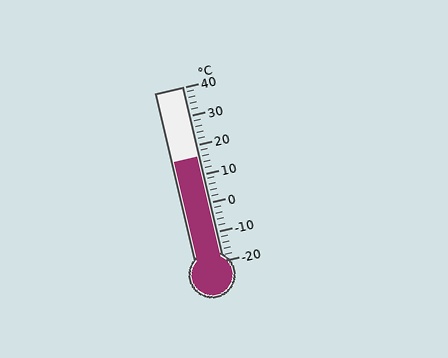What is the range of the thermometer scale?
The thermometer scale ranges from -20°C to 40°C.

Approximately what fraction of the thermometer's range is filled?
The thermometer is filled to approximately 60% of its range.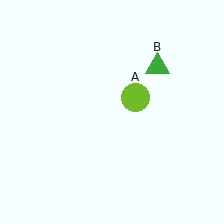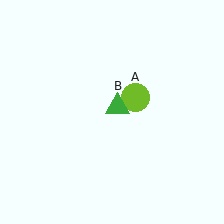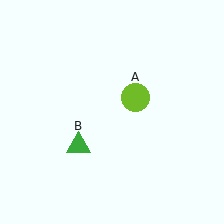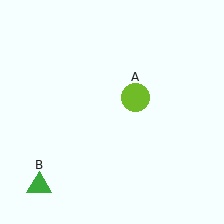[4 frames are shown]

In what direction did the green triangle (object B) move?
The green triangle (object B) moved down and to the left.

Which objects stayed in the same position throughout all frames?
Lime circle (object A) remained stationary.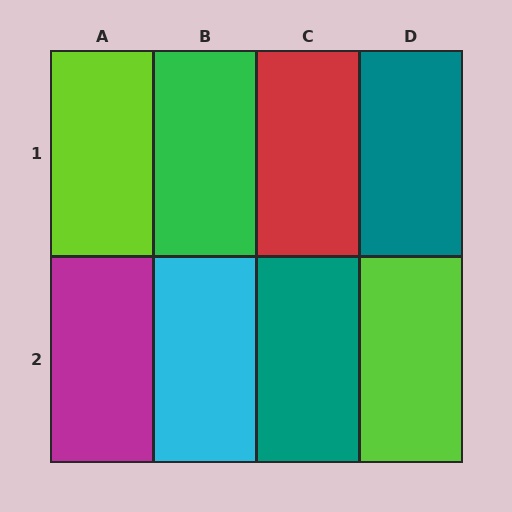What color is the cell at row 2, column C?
Teal.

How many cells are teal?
2 cells are teal.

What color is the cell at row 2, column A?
Magenta.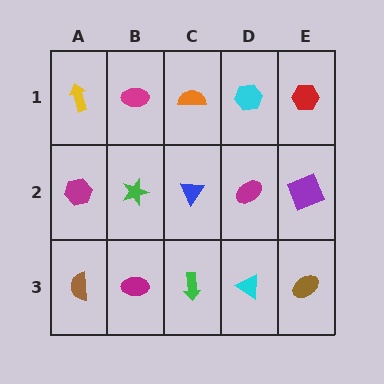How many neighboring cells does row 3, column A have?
2.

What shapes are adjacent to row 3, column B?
A green star (row 2, column B), a brown semicircle (row 3, column A), a green arrow (row 3, column C).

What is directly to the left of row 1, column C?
A magenta ellipse.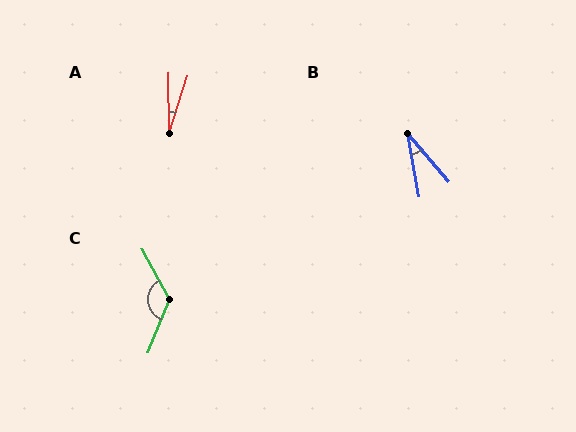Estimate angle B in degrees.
Approximately 30 degrees.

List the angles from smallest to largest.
A (18°), B (30°), C (129°).